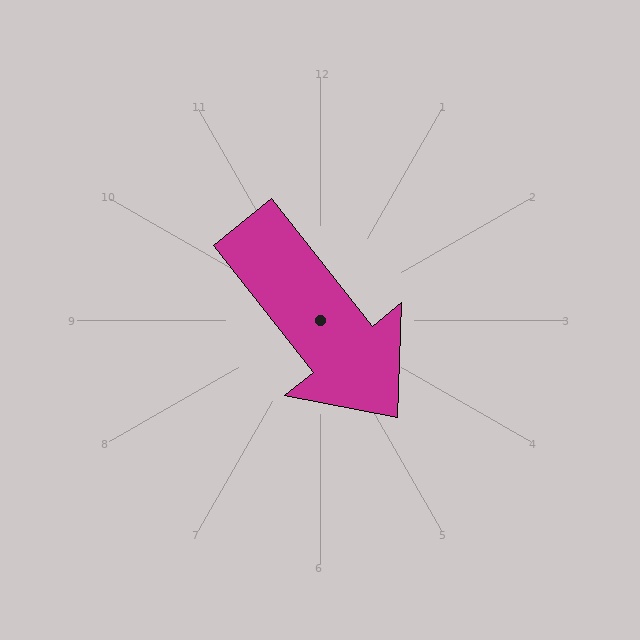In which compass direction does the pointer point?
Southeast.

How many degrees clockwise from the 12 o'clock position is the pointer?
Approximately 142 degrees.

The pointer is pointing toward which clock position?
Roughly 5 o'clock.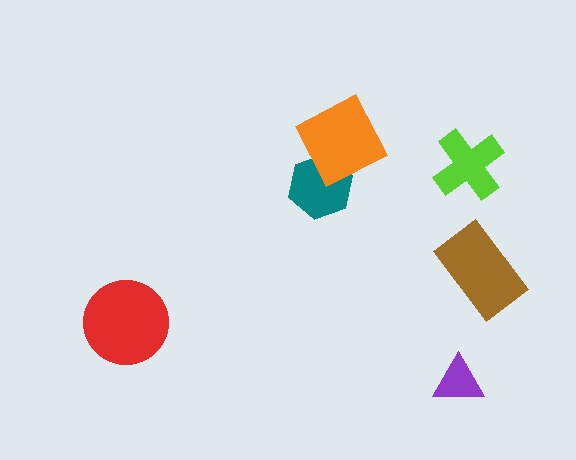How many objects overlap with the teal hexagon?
1 object overlaps with the teal hexagon.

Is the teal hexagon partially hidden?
Yes, it is partially covered by another shape.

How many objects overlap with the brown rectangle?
0 objects overlap with the brown rectangle.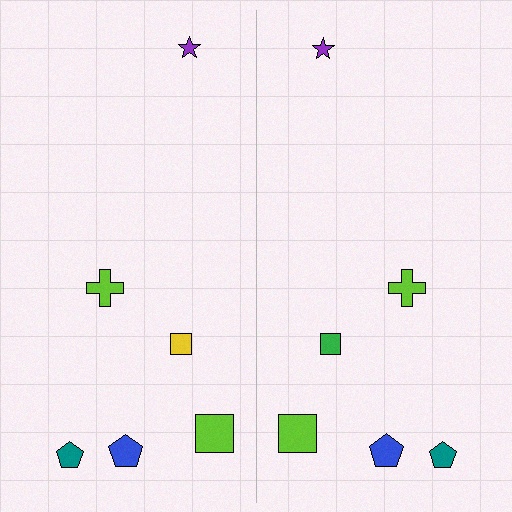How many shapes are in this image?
There are 12 shapes in this image.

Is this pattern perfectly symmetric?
No, the pattern is not perfectly symmetric. The green square on the right side breaks the symmetry — its mirror counterpart is yellow.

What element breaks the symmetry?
The green square on the right side breaks the symmetry — its mirror counterpart is yellow.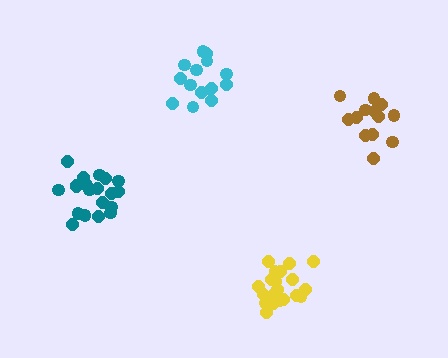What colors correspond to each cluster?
The clusters are colored: brown, teal, cyan, yellow.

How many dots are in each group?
Group 1: 14 dots, Group 2: 20 dots, Group 3: 15 dots, Group 4: 20 dots (69 total).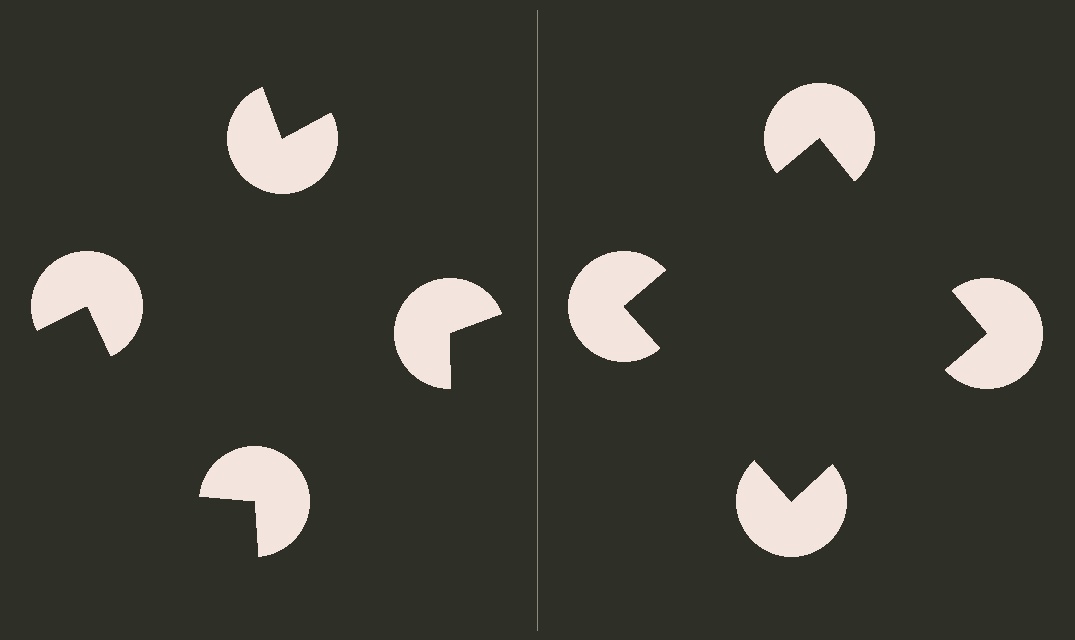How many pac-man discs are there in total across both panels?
8 — 4 on each side.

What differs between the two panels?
The pac-man discs are positioned identically on both sides; only the wedge orientations differ. On the right they align to a square; on the left they are misaligned.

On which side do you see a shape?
An illusory square appears on the right side. On the left side the wedge cuts are rotated, so no coherent shape forms.